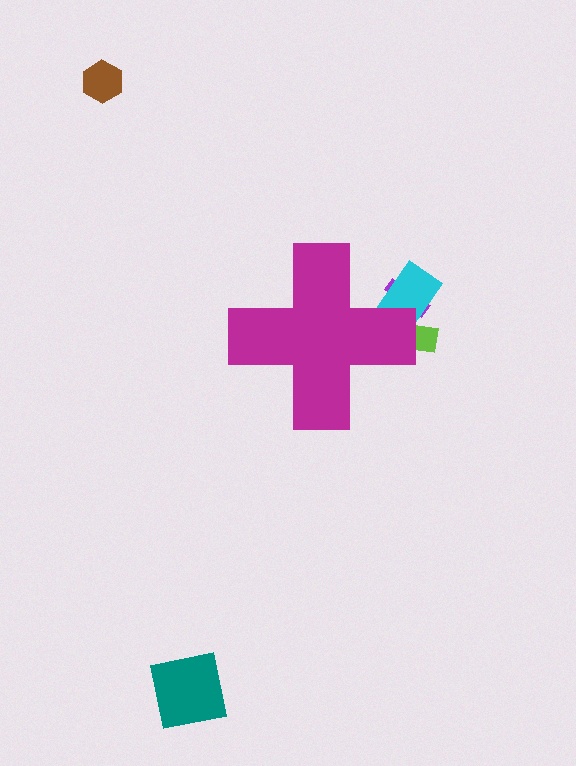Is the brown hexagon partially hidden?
No, the brown hexagon is fully visible.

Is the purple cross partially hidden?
Yes, the purple cross is partially hidden behind the magenta cross.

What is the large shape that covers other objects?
A magenta cross.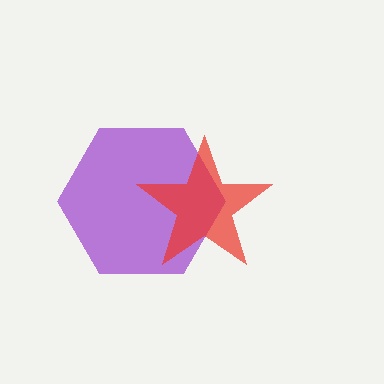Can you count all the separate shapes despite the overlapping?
Yes, there are 2 separate shapes.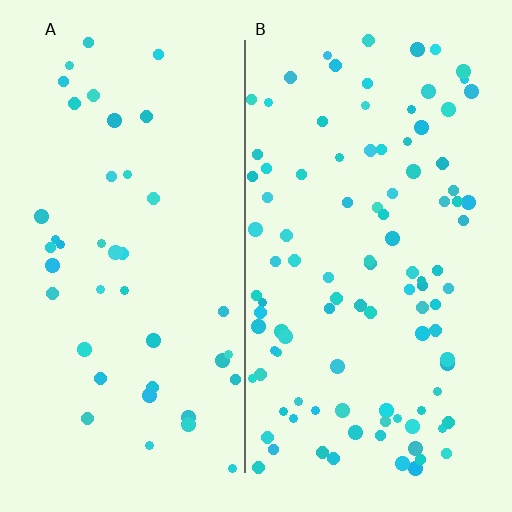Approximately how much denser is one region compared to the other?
Approximately 2.5× — region B over region A.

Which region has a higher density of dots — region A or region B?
B (the right).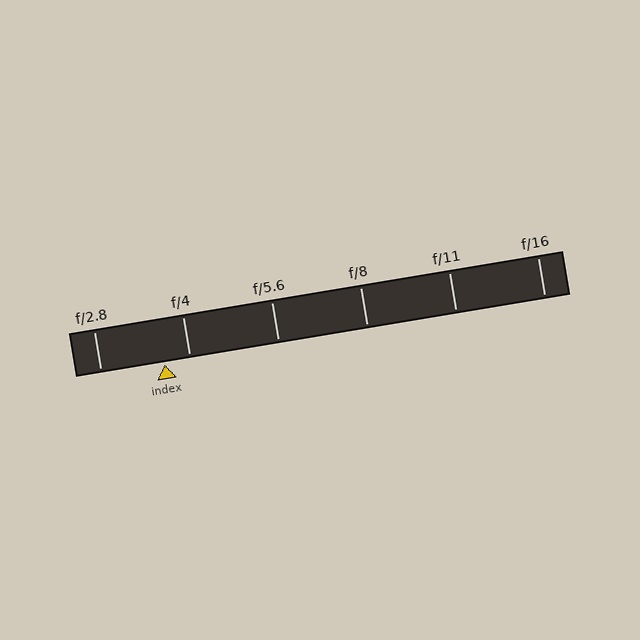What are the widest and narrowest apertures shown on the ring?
The widest aperture shown is f/2.8 and the narrowest is f/16.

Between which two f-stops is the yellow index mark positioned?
The index mark is between f/2.8 and f/4.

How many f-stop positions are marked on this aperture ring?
There are 6 f-stop positions marked.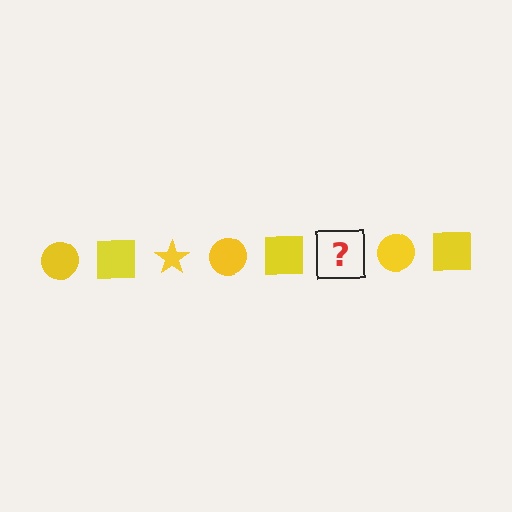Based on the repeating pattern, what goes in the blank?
The blank should be a yellow star.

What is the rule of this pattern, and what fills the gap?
The rule is that the pattern cycles through circle, square, star shapes in yellow. The gap should be filled with a yellow star.